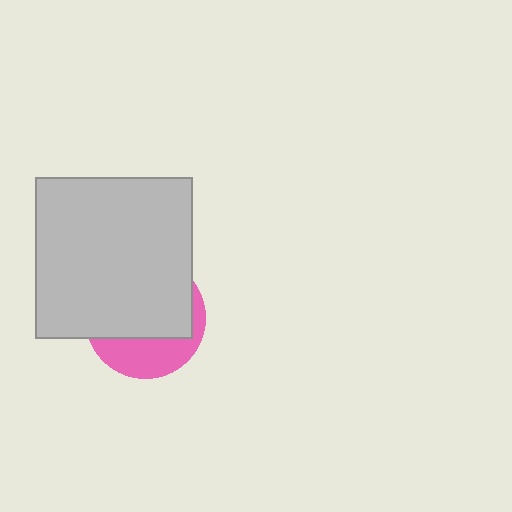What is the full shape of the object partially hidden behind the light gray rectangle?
The partially hidden object is a pink circle.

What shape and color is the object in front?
The object in front is a light gray rectangle.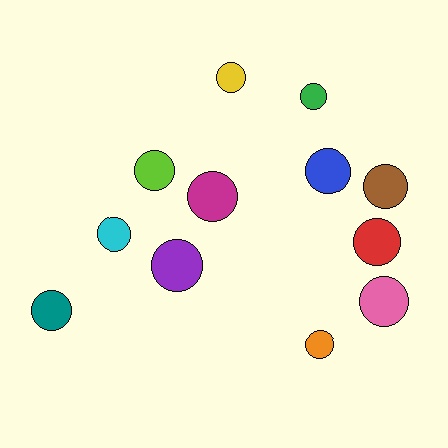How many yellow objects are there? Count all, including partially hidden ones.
There is 1 yellow object.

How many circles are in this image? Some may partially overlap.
There are 12 circles.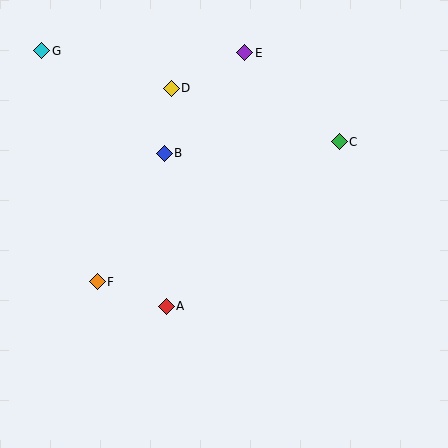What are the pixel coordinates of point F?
Point F is at (97, 282).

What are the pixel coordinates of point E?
Point E is at (245, 53).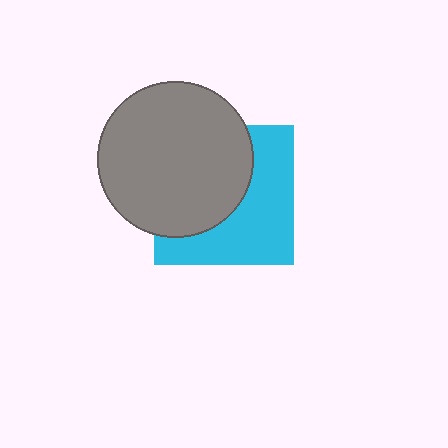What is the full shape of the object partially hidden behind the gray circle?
The partially hidden object is a cyan square.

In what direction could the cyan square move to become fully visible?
The cyan square could move toward the lower-right. That would shift it out from behind the gray circle entirely.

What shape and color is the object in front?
The object in front is a gray circle.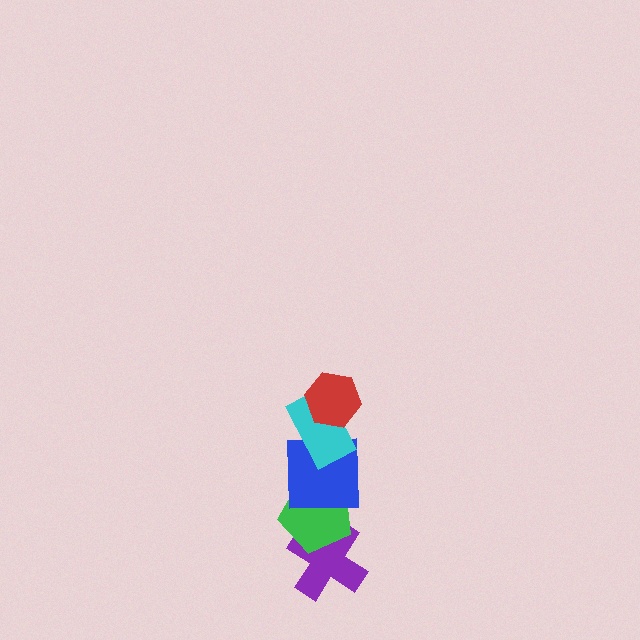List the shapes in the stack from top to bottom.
From top to bottom: the red hexagon, the cyan rectangle, the blue square, the green pentagon, the purple cross.